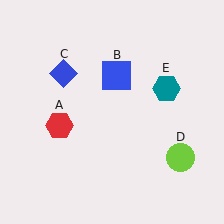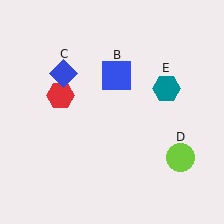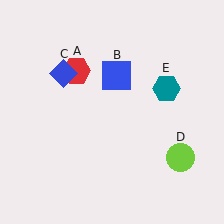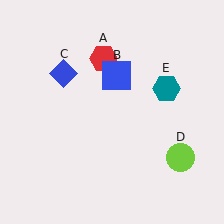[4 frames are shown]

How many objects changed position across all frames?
1 object changed position: red hexagon (object A).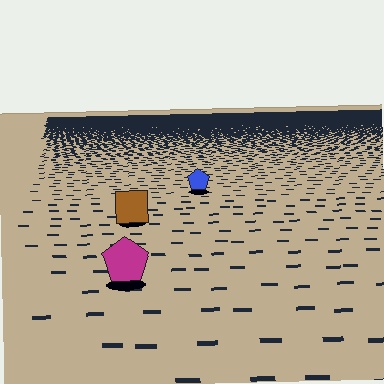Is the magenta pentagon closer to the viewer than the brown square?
Yes. The magenta pentagon is closer — you can tell from the texture gradient: the ground texture is coarser near it.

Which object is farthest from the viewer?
The blue pentagon is farthest from the viewer. It appears smaller and the ground texture around it is denser.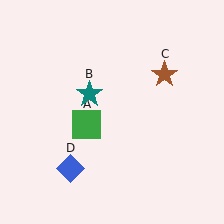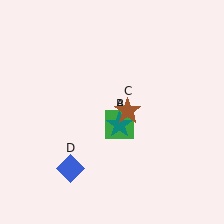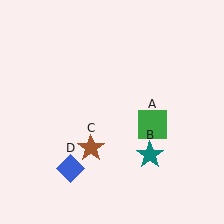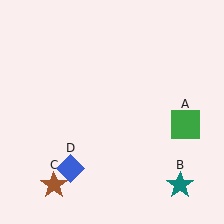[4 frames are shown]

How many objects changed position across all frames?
3 objects changed position: green square (object A), teal star (object B), brown star (object C).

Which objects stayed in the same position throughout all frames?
Blue diamond (object D) remained stationary.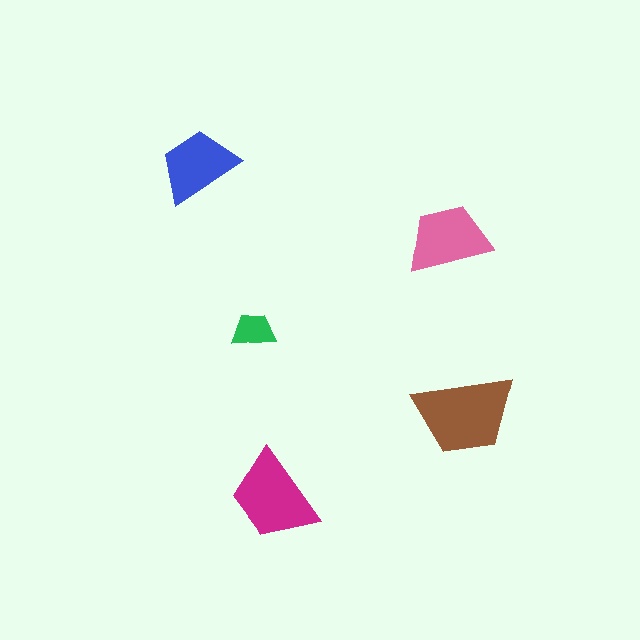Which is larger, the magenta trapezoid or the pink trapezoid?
The magenta one.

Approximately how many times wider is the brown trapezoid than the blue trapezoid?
About 1.5 times wider.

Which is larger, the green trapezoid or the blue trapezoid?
The blue one.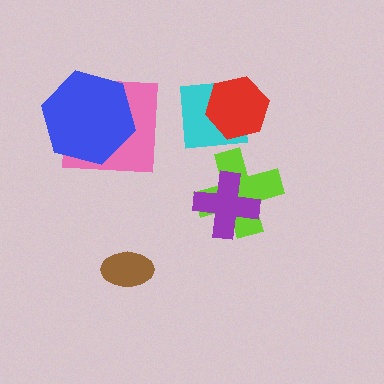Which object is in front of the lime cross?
The purple cross is in front of the lime cross.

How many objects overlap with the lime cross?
1 object overlaps with the lime cross.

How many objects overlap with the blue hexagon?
1 object overlaps with the blue hexagon.